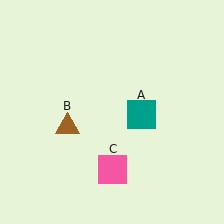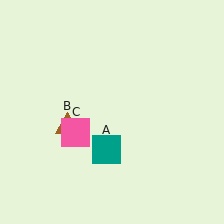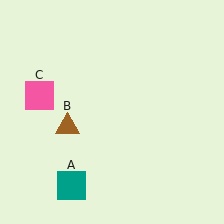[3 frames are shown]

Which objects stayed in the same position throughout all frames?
Brown triangle (object B) remained stationary.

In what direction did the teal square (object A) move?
The teal square (object A) moved down and to the left.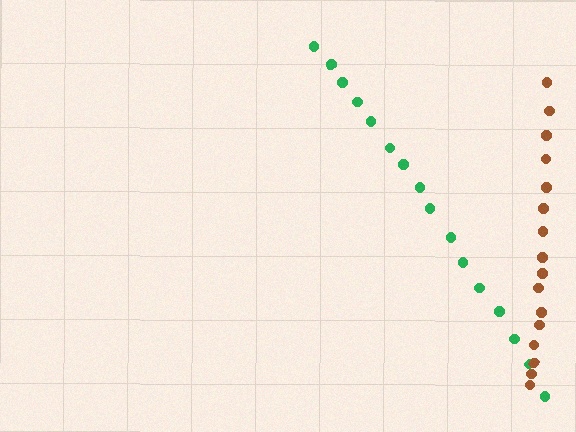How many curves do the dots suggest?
There are 2 distinct paths.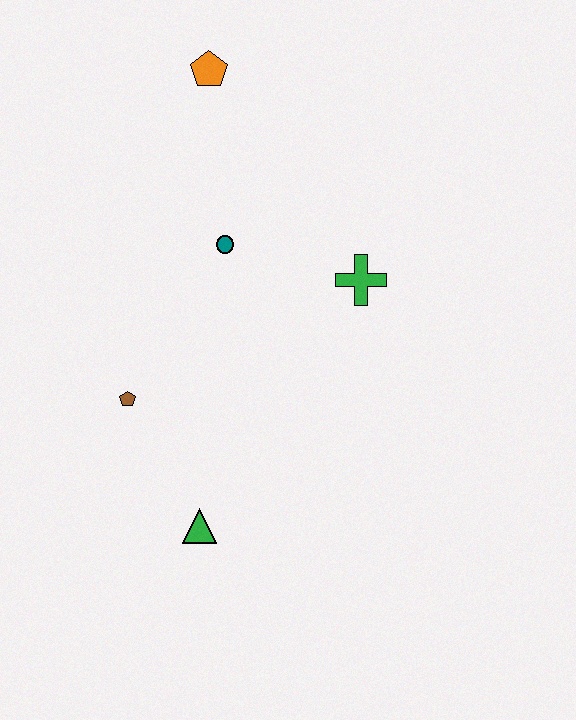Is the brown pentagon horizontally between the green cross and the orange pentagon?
No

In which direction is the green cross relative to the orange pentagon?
The green cross is below the orange pentagon.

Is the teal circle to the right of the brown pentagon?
Yes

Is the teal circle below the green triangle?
No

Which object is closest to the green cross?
The teal circle is closest to the green cross.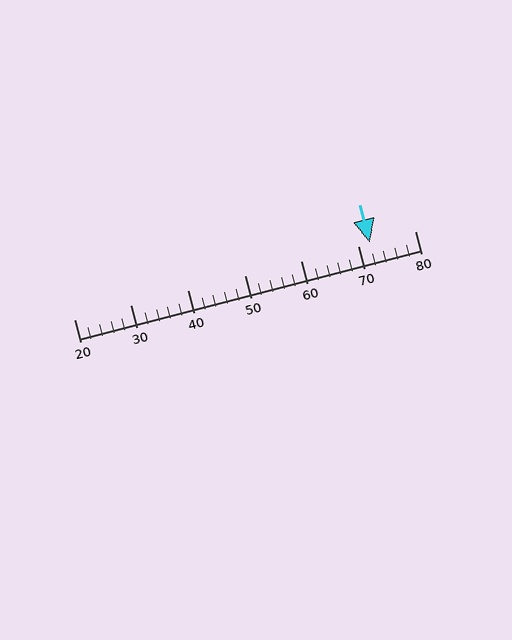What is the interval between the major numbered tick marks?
The major tick marks are spaced 10 units apart.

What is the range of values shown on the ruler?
The ruler shows values from 20 to 80.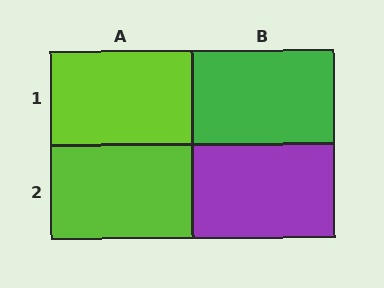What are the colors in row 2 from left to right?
Lime, purple.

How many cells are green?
1 cell is green.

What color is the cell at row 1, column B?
Green.